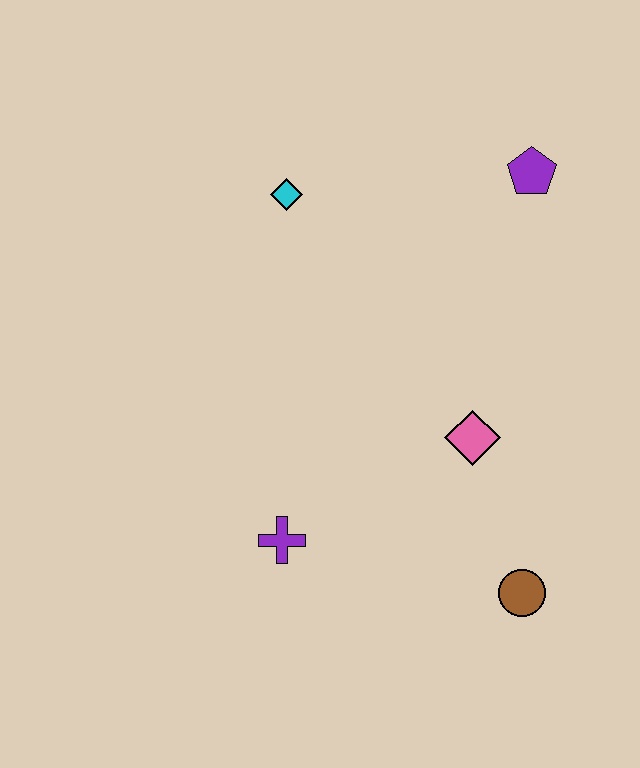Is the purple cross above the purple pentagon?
No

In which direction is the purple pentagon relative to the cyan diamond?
The purple pentagon is to the right of the cyan diamond.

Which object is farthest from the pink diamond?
The cyan diamond is farthest from the pink diamond.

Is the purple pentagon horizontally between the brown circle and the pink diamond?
No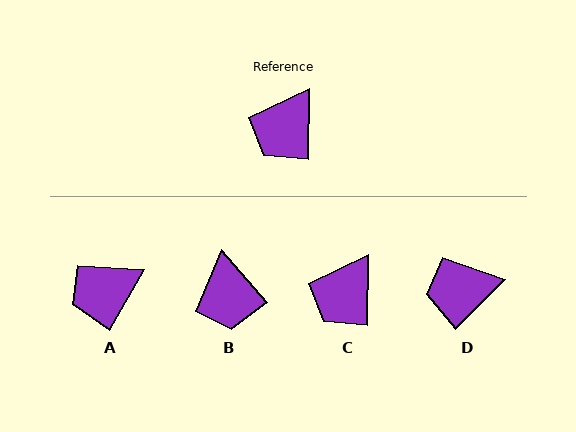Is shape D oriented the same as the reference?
No, it is off by about 45 degrees.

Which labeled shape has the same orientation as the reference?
C.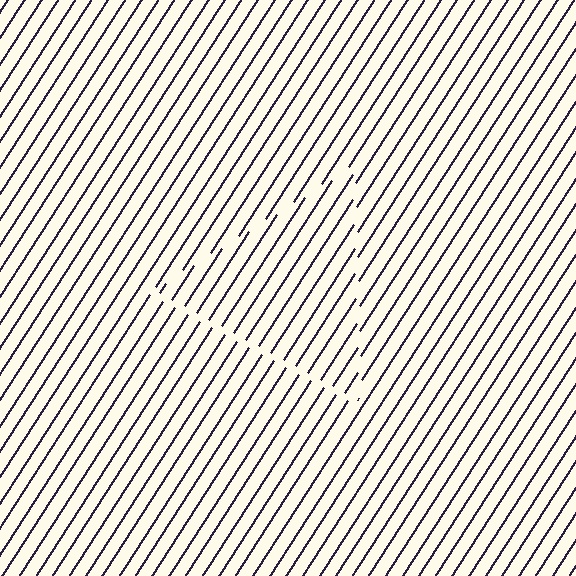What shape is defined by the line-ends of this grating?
An illusory triangle. The interior of the shape contains the same grating, shifted by half a period — the contour is defined by the phase discontinuity where line-ends from the inner and outer gratings abut.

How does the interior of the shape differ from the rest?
The interior of the shape contains the same grating, shifted by half a period — the contour is defined by the phase discontinuity where line-ends from the inner and outer gratings abut.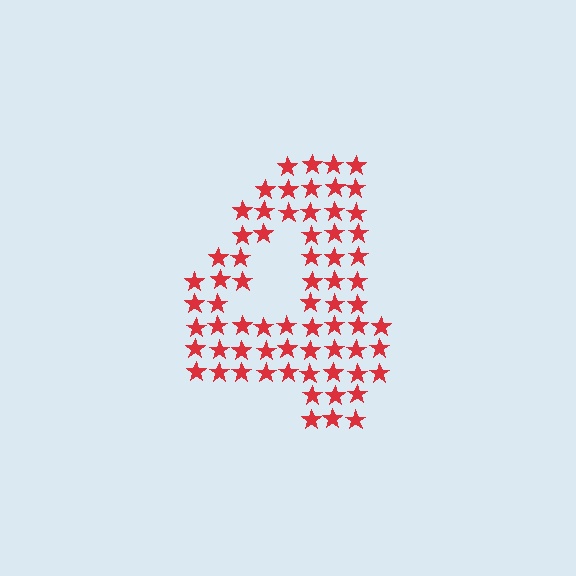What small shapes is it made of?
It is made of small stars.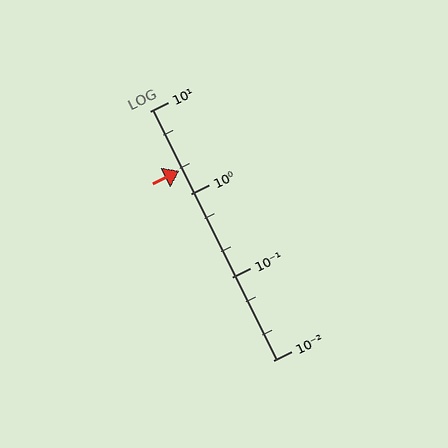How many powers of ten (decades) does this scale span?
The scale spans 3 decades, from 0.01 to 10.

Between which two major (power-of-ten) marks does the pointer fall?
The pointer is between 1 and 10.